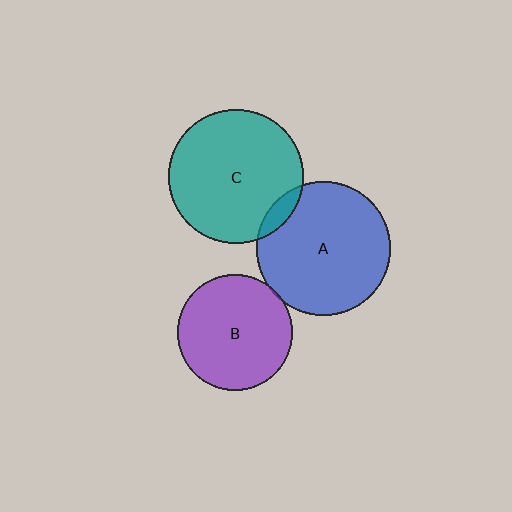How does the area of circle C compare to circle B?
Approximately 1.3 times.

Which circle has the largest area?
Circle A (blue).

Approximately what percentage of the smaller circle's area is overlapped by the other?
Approximately 5%.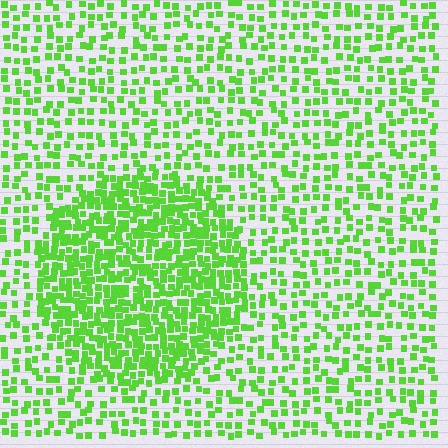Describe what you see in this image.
The image contains small lime elements arranged at two different densities. A circle-shaped region is visible where the elements are more densely packed than the surrounding area.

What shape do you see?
I see a circle.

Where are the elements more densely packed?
The elements are more densely packed inside the circle boundary.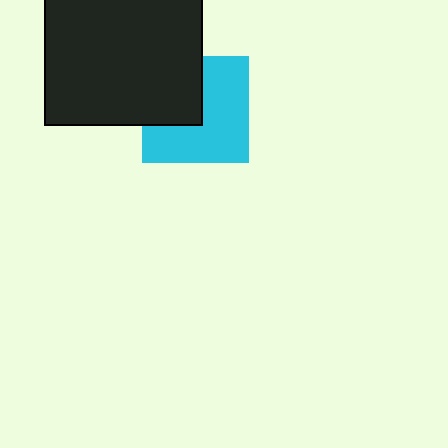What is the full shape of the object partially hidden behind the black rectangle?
The partially hidden object is a cyan square.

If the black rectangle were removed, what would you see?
You would see the complete cyan square.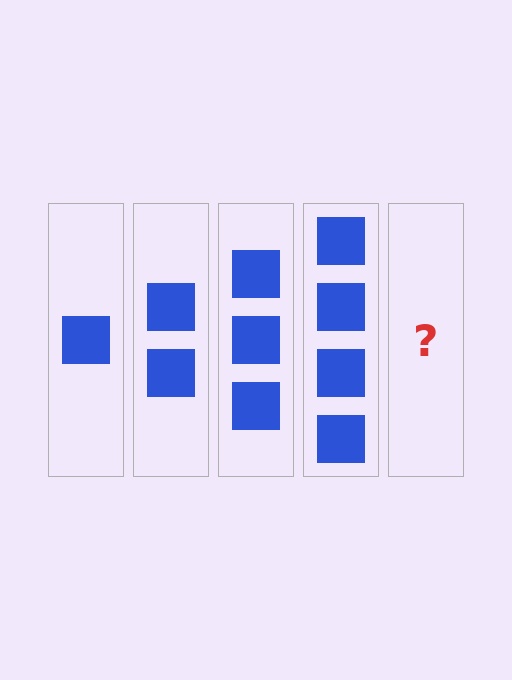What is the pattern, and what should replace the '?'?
The pattern is that each step adds one more square. The '?' should be 5 squares.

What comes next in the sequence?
The next element should be 5 squares.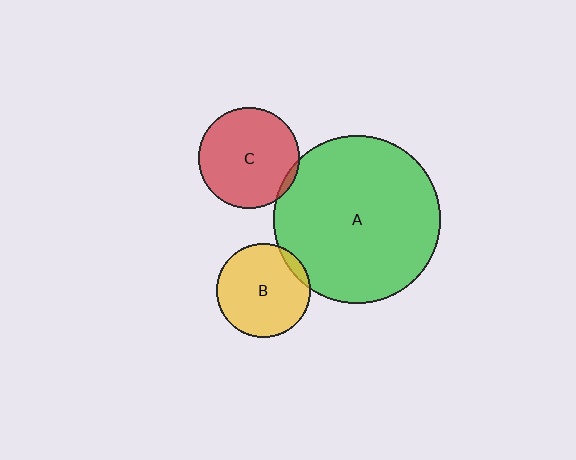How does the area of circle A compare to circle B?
Approximately 3.2 times.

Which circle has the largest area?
Circle A (green).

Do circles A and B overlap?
Yes.